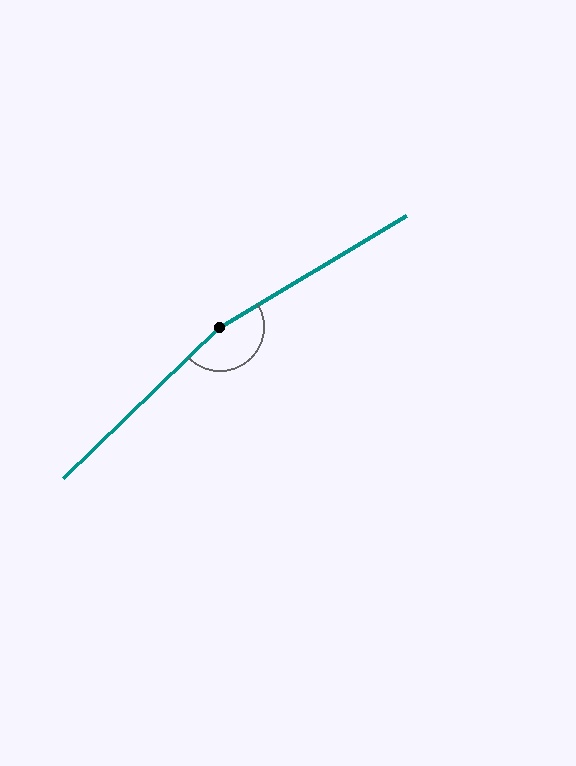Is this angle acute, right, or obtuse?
It is obtuse.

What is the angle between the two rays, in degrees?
Approximately 167 degrees.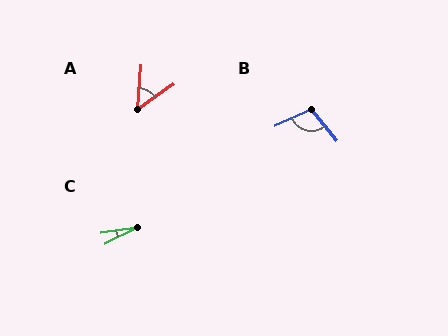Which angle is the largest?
B, at approximately 104 degrees.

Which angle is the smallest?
C, at approximately 19 degrees.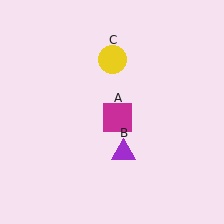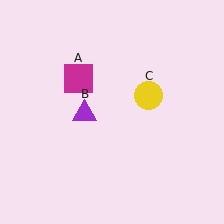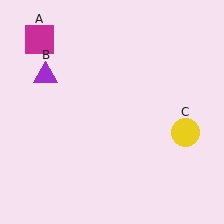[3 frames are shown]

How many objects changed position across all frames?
3 objects changed position: magenta square (object A), purple triangle (object B), yellow circle (object C).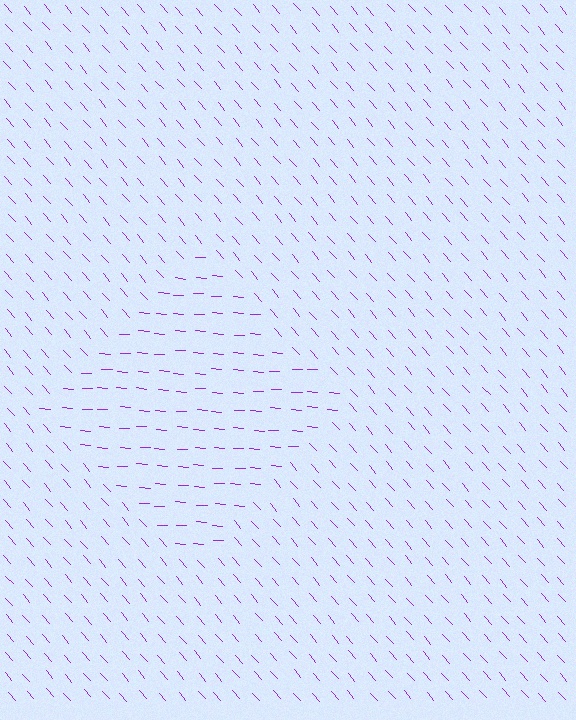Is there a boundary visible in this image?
Yes, there is a texture boundary formed by a change in line orientation.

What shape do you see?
I see a diamond.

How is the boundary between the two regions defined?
The boundary is defined purely by a change in line orientation (approximately 45 degrees difference). All lines are the same color and thickness.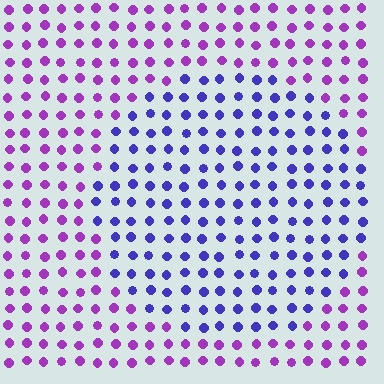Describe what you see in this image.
The image is filled with small purple elements in a uniform arrangement. A circle-shaped region is visible where the elements are tinted to a slightly different hue, forming a subtle color boundary.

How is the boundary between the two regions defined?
The boundary is defined purely by a slight shift in hue (about 43 degrees). Spacing, size, and orientation are identical on both sides.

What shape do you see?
I see a circle.